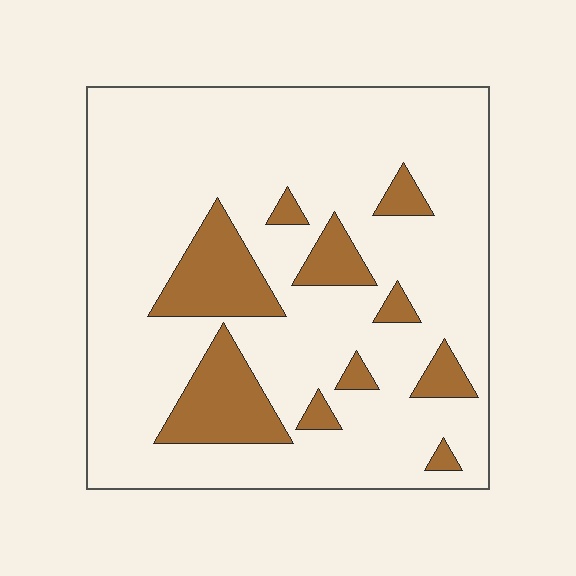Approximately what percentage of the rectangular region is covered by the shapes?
Approximately 20%.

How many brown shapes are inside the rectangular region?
10.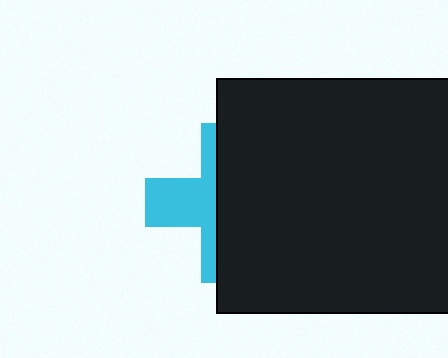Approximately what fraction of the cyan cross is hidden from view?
Roughly 62% of the cyan cross is hidden behind the black square.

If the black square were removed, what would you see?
You would see the complete cyan cross.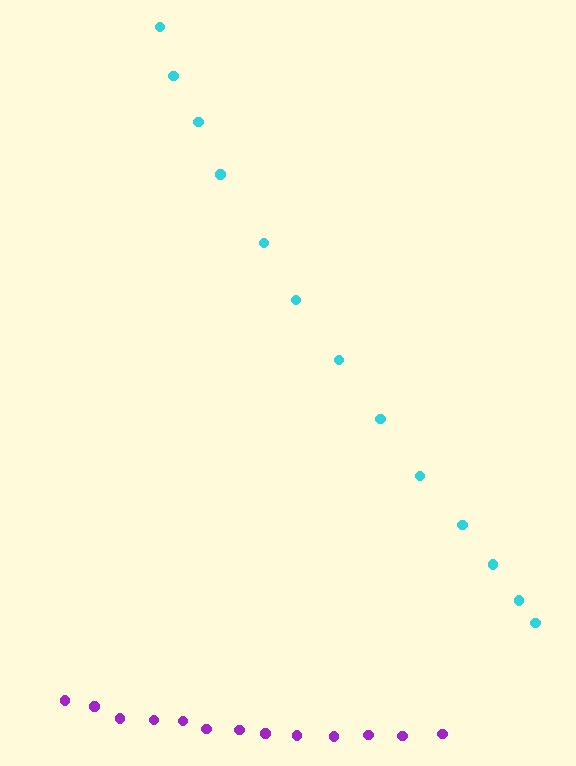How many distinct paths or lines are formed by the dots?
There are 2 distinct paths.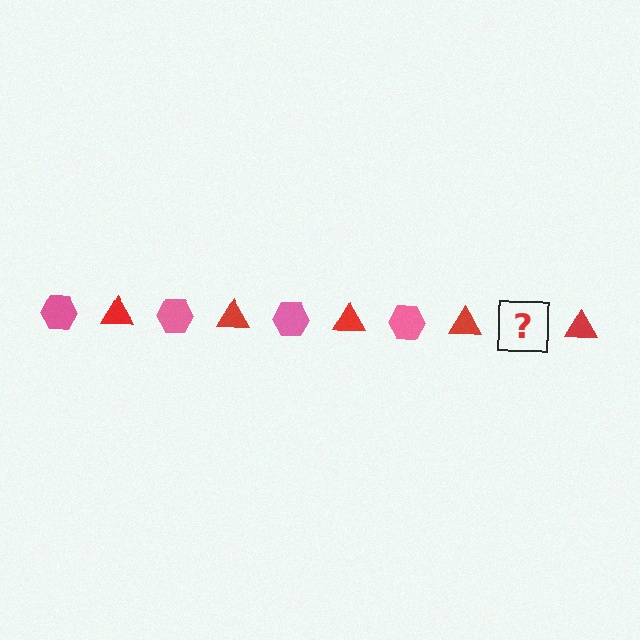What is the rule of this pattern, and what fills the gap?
The rule is that the pattern alternates between pink hexagon and red triangle. The gap should be filled with a pink hexagon.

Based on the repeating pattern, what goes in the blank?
The blank should be a pink hexagon.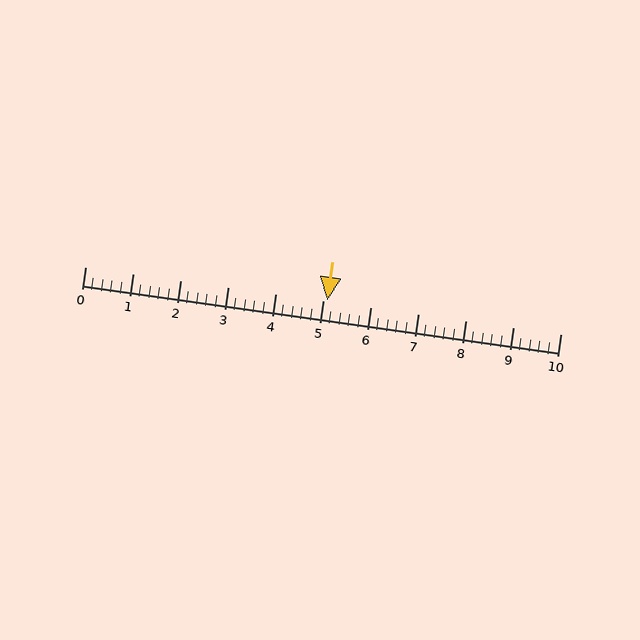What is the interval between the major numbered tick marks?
The major tick marks are spaced 1 units apart.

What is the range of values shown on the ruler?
The ruler shows values from 0 to 10.